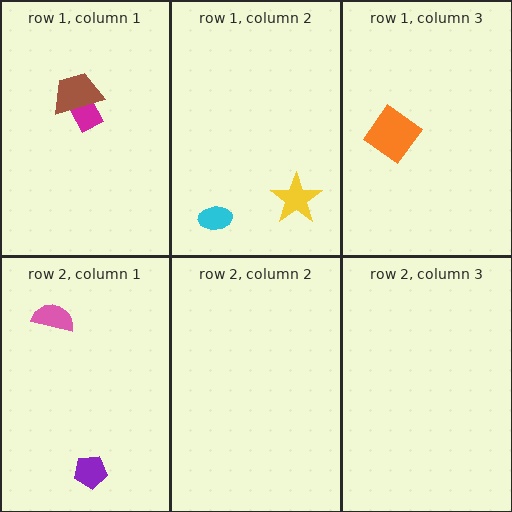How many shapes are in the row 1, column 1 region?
2.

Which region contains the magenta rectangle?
The row 1, column 1 region.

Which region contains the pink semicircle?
The row 2, column 1 region.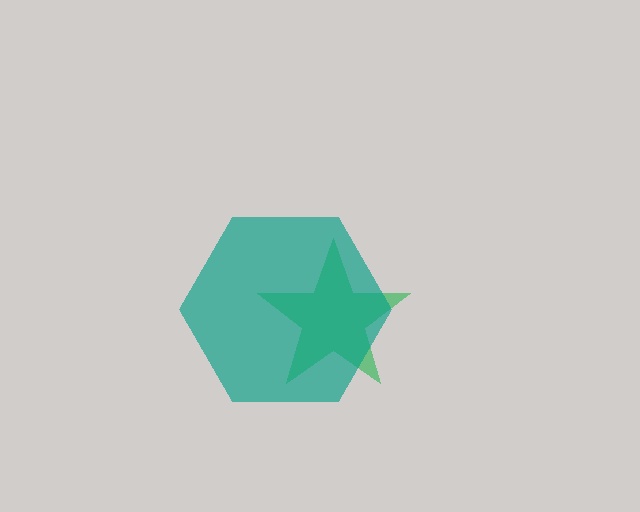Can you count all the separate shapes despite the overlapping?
Yes, there are 2 separate shapes.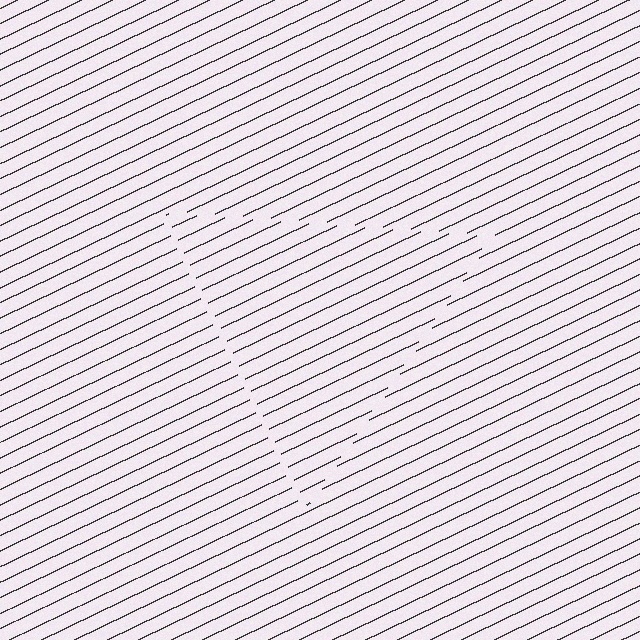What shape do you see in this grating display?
An illusory triangle. The interior of the shape contains the same grating, shifted by half a period — the contour is defined by the phase discontinuity where line-ends from the inner and outer gratings abut.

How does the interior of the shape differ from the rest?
The interior of the shape contains the same grating, shifted by half a period — the contour is defined by the phase discontinuity where line-ends from the inner and outer gratings abut.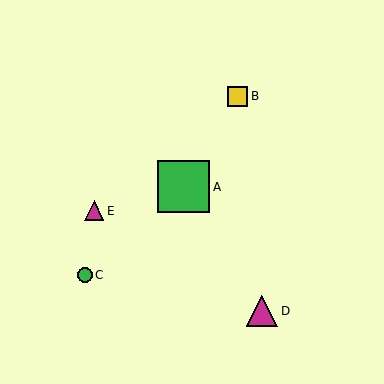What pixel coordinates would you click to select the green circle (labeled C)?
Click at (85, 275) to select the green circle C.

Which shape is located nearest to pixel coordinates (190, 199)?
The green square (labeled A) at (184, 187) is nearest to that location.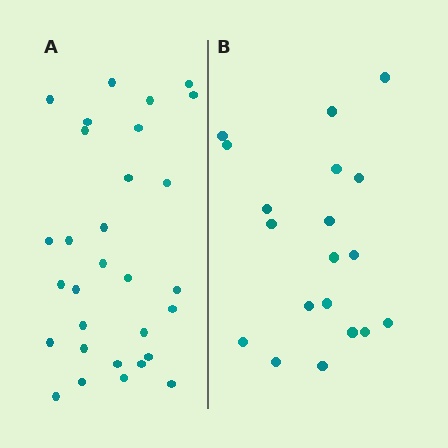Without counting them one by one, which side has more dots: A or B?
Region A (the left region) has more dots.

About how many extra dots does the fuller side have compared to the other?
Region A has roughly 12 or so more dots than region B.